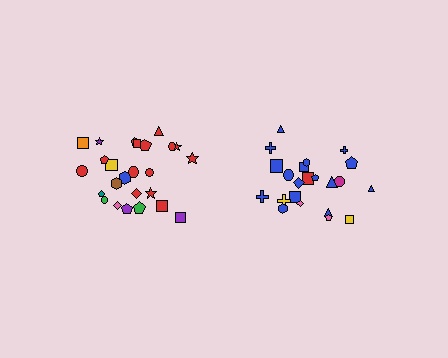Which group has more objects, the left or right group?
The left group.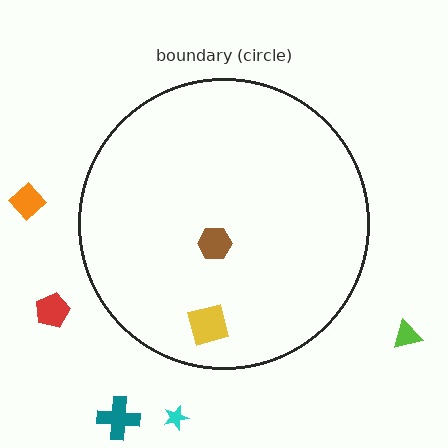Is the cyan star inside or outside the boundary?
Outside.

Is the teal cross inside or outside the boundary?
Outside.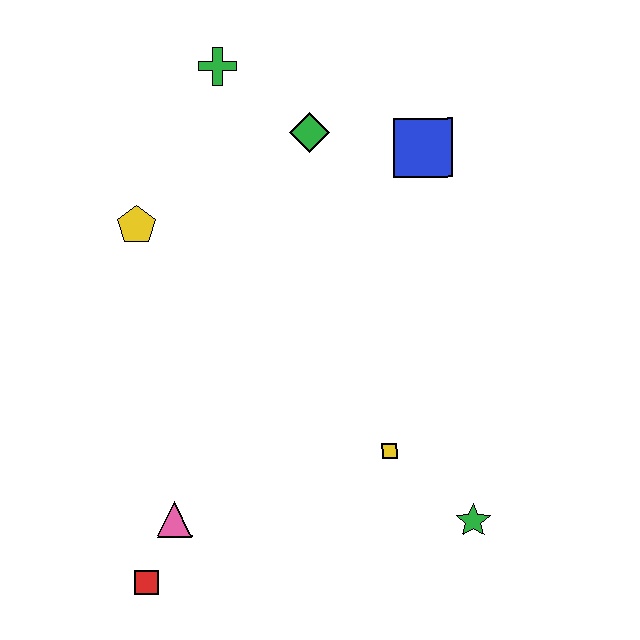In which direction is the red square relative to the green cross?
The red square is below the green cross.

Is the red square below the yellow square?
Yes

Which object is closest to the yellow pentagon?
The green cross is closest to the yellow pentagon.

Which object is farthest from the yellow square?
The green cross is farthest from the yellow square.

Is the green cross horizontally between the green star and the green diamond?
No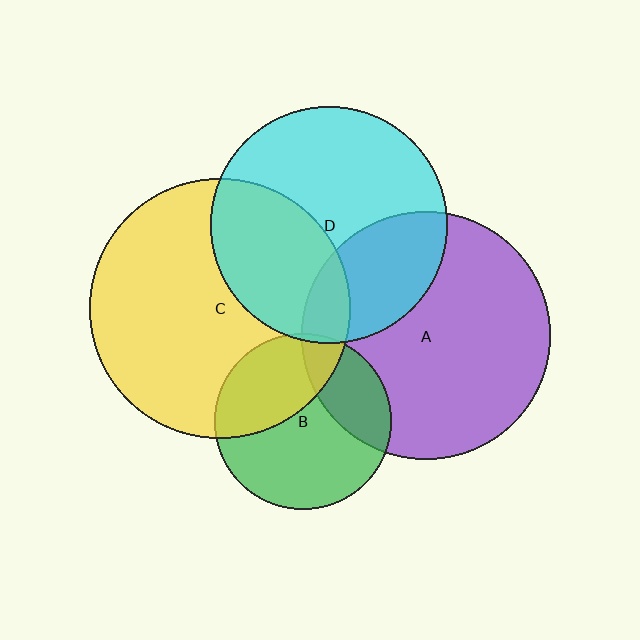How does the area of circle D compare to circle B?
Approximately 1.8 times.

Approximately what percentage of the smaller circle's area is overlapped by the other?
Approximately 10%.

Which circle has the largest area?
Circle C (yellow).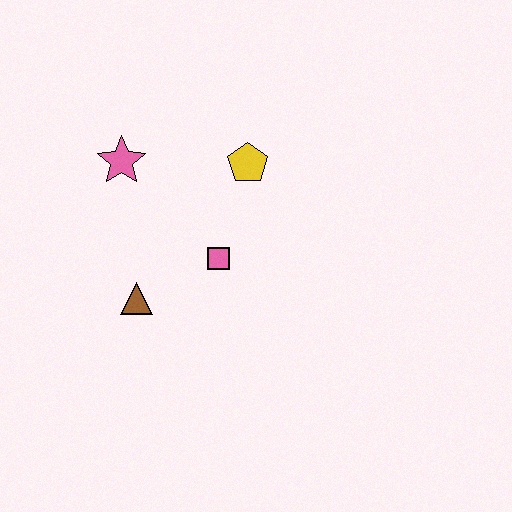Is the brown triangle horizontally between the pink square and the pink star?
Yes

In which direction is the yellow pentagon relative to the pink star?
The yellow pentagon is to the right of the pink star.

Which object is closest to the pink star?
The yellow pentagon is closest to the pink star.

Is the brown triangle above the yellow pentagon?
No